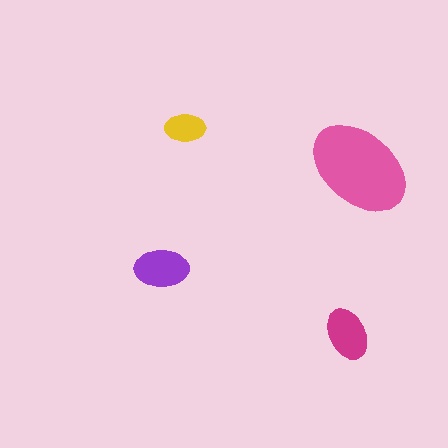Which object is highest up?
The yellow ellipse is topmost.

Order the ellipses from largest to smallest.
the pink one, the purple one, the magenta one, the yellow one.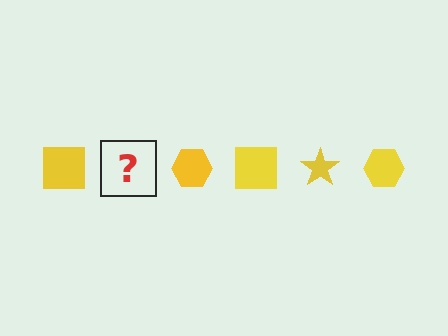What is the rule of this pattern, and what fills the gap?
The rule is that the pattern cycles through square, star, hexagon shapes in yellow. The gap should be filled with a yellow star.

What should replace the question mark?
The question mark should be replaced with a yellow star.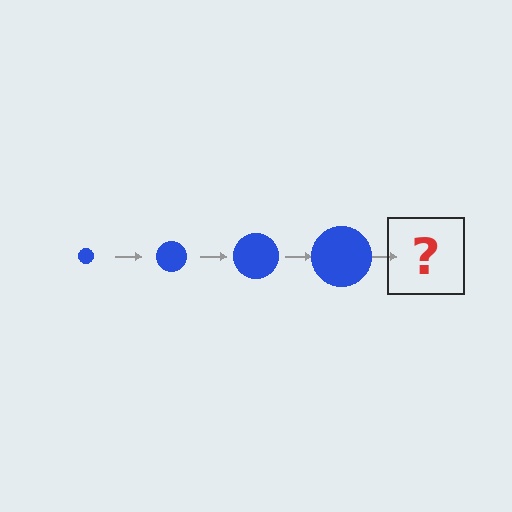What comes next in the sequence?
The next element should be a blue circle, larger than the previous one.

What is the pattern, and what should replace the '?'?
The pattern is that the circle gets progressively larger each step. The '?' should be a blue circle, larger than the previous one.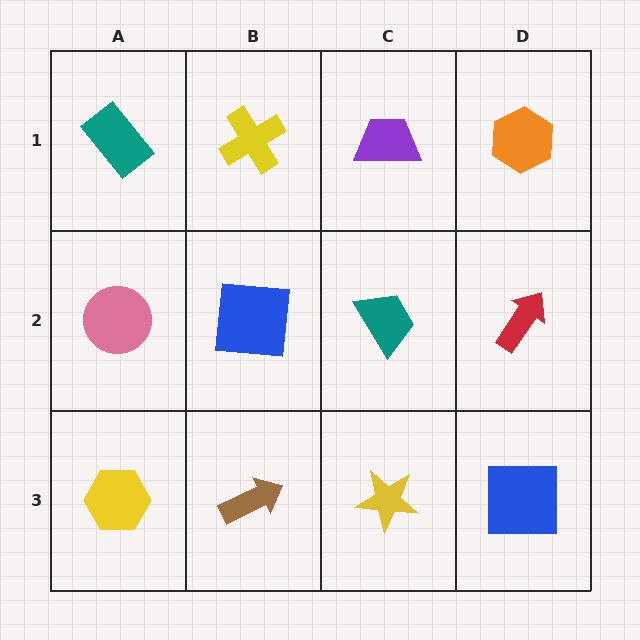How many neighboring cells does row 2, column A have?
3.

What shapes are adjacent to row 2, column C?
A purple trapezoid (row 1, column C), a yellow star (row 3, column C), a blue square (row 2, column B), a red arrow (row 2, column D).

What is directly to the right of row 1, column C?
An orange hexagon.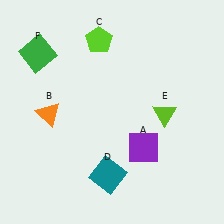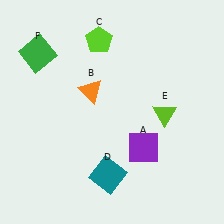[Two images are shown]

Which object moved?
The orange triangle (B) moved right.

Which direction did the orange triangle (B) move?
The orange triangle (B) moved right.